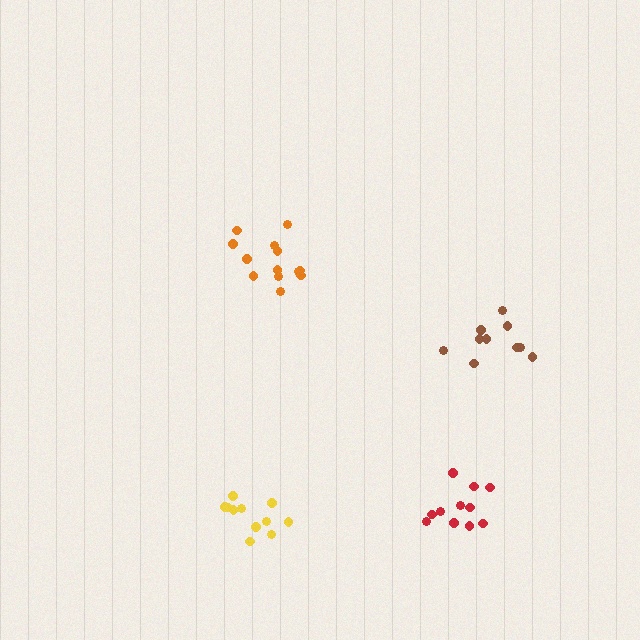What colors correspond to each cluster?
The clusters are colored: yellow, brown, orange, red.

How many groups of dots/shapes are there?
There are 4 groups.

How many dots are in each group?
Group 1: 11 dots, Group 2: 10 dots, Group 3: 13 dots, Group 4: 11 dots (45 total).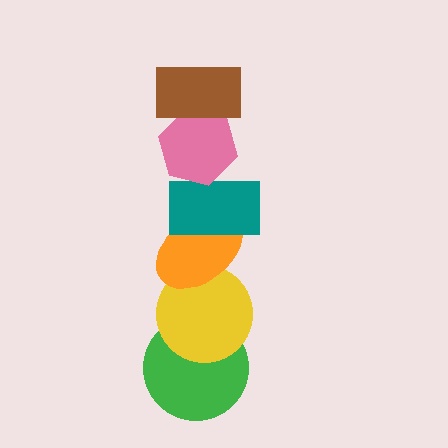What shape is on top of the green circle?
The yellow circle is on top of the green circle.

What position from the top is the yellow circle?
The yellow circle is 5th from the top.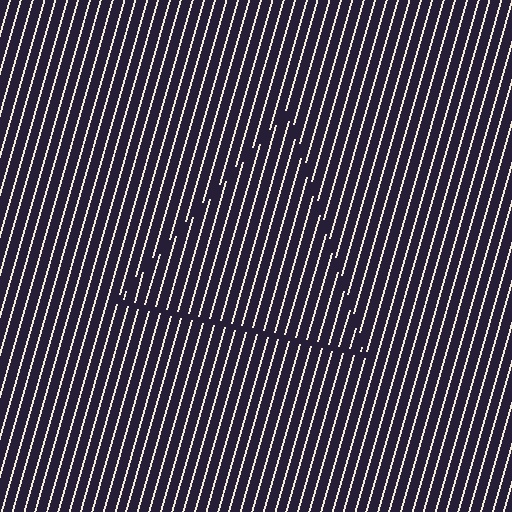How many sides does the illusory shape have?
3 sides — the line-ends trace a triangle.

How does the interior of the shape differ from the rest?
The interior of the shape contains the same grating, shifted by half a period — the contour is defined by the phase discontinuity where line-ends from the inner and outer gratings abut.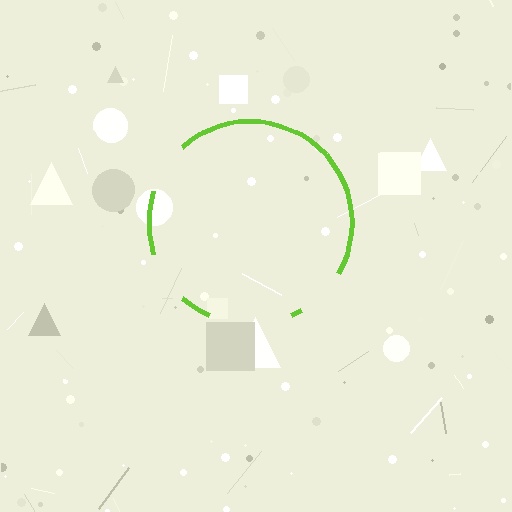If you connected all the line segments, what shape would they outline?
They would outline a circle.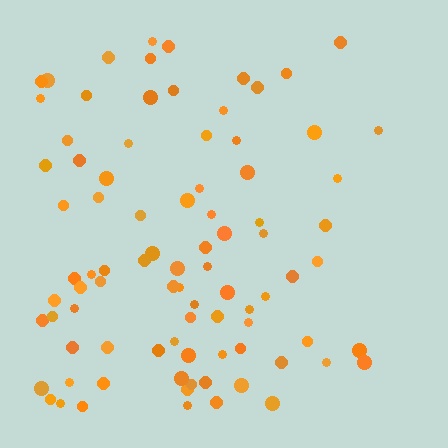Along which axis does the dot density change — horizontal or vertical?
Horizontal.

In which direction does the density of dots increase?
From right to left, with the left side densest.